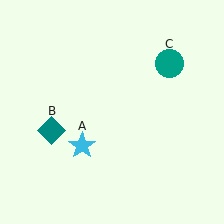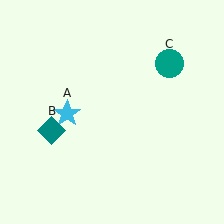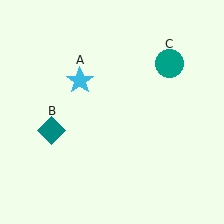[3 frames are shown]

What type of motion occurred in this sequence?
The cyan star (object A) rotated clockwise around the center of the scene.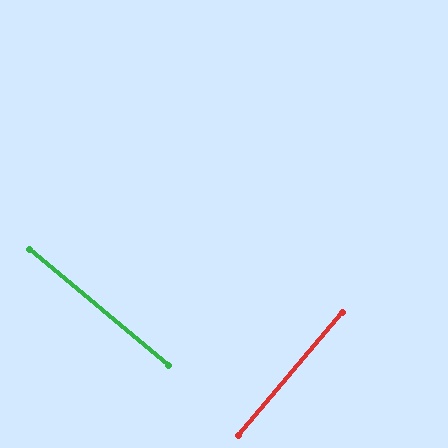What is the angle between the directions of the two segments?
Approximately 90 degrees.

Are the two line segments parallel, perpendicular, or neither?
Perpendicular — they meet at approximately 90°.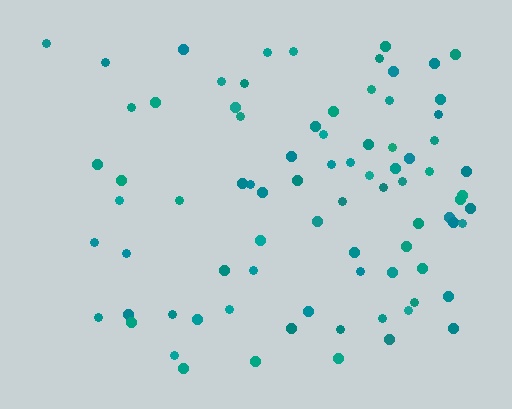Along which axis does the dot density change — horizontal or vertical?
Horizontal.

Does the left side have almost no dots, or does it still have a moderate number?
Still a moderate number, just noticeably fewer than the right.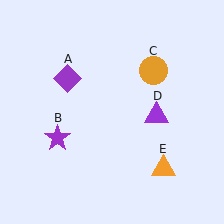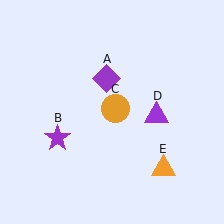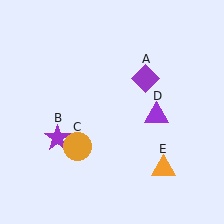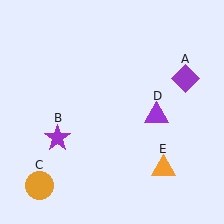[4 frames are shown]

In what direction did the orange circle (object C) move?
The orange circle (object C) moved down and to the left.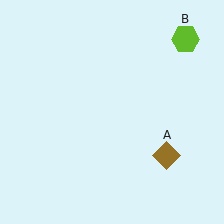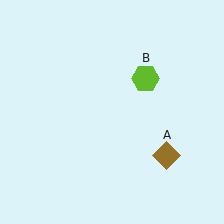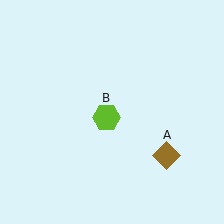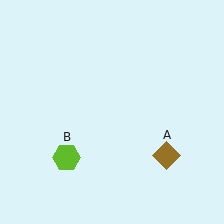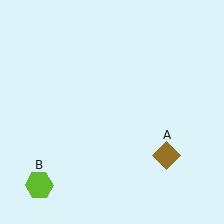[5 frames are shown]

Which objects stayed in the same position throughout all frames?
Brown diamond (object A) remained stationary.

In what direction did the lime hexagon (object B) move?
The lime hexagon (object B) moved down and to the left.